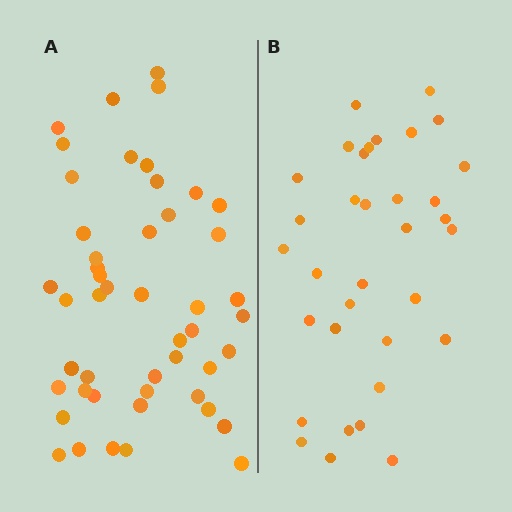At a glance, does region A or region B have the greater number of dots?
Region A (the left region) has more dots.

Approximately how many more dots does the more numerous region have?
Region A has approximately 15 more dots than region B.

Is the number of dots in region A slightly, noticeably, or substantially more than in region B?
Region A has noticeably more, but not dramatically so. The ratio is roughly 1.4 to 1.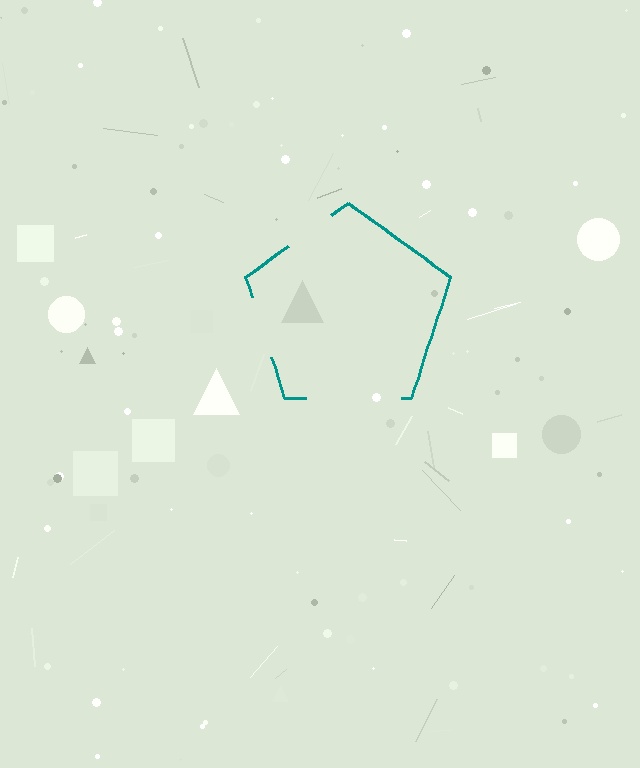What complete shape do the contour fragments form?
The contour fragments form a pentagon.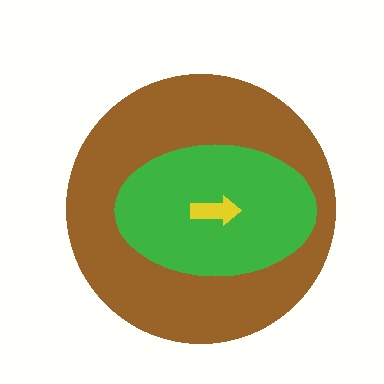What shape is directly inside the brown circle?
The green ellipse.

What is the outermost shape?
The brown circle.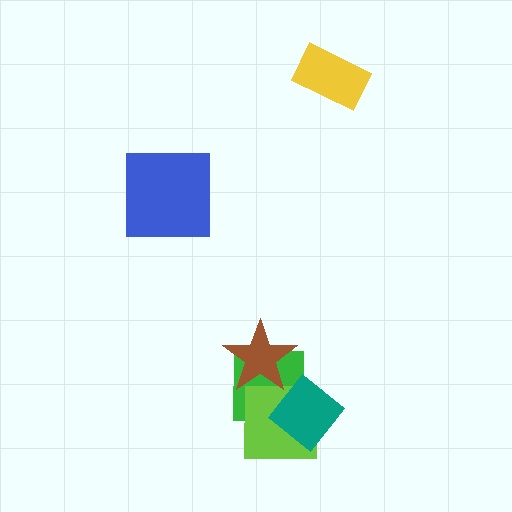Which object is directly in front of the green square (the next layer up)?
The lime square is directly in front of the green square.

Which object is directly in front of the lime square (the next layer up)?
The teal diamond is directly in front of the lime square.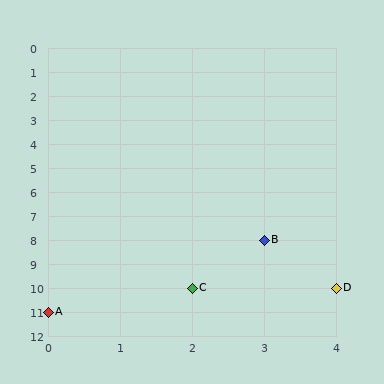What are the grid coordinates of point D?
Point D is at grid coordinates (4, 10).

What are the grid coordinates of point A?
Point A is at grid coordinates (0, 11).